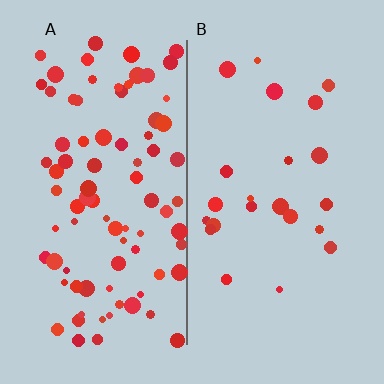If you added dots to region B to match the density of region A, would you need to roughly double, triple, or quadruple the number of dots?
Approximately quadruple.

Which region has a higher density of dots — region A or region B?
A (the left).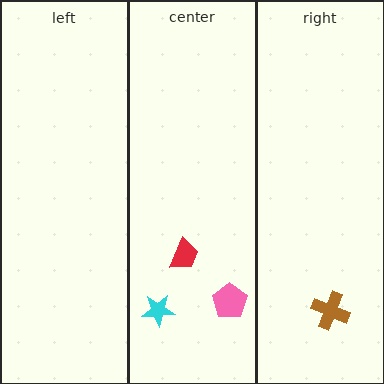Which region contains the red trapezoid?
The center region.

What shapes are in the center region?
The pink pentagon, the red trapezoid, the cyan star.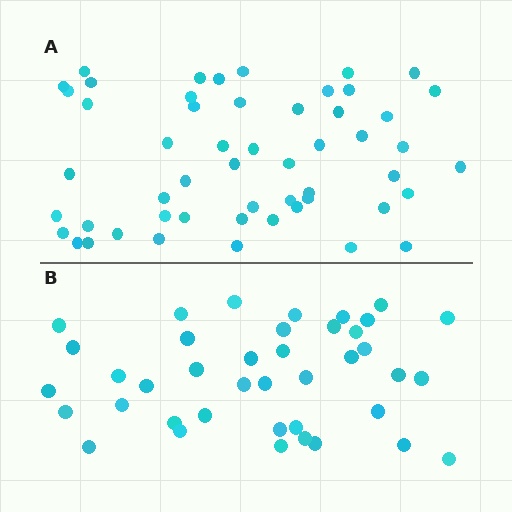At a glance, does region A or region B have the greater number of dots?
Region A (the top region) has more dots.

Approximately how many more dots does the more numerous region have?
Region A has approximately 15 more dots than region B.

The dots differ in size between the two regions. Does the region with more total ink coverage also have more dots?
No. Region B has more total ink coverage because its dots are larger, but region A actually contains more individual dots. Total area can be misleading — the number of items is what matters here.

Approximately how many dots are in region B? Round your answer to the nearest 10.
About 40 dots.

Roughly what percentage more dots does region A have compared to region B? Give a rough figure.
About 30% more.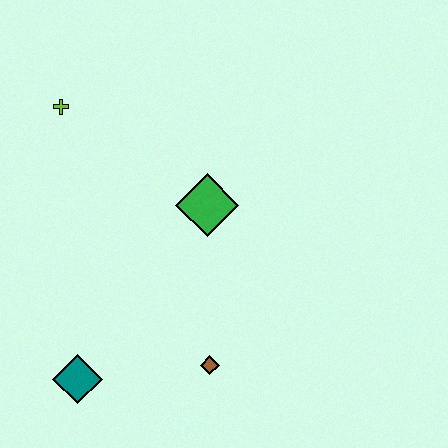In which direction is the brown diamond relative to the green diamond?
The brown diamond is below the green diamond.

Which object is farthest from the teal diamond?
The lime cross is farthest from the teal diamond.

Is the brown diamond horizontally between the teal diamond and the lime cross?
No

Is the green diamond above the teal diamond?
Yes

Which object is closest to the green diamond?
The brown diamond is closest to the green diamond.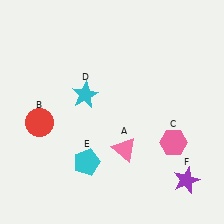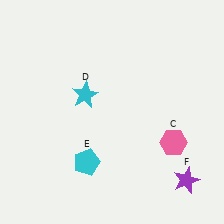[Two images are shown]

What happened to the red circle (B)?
The red circle (B) was removed in Image 2. It was in the bottom-left area of Image 1.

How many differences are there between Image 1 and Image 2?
There are 2 differences between the two images.